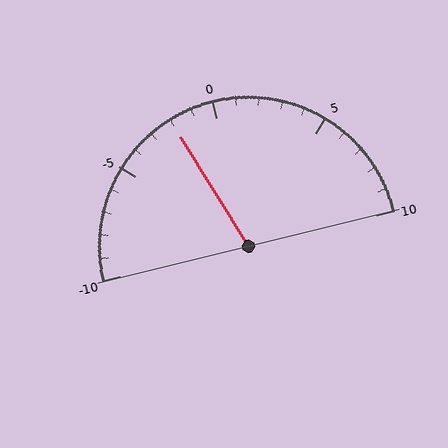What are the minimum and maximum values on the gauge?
The gauge ranges from -10 to 10.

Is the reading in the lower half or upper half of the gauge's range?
The reading is in the lower half of the range (-10 to 10).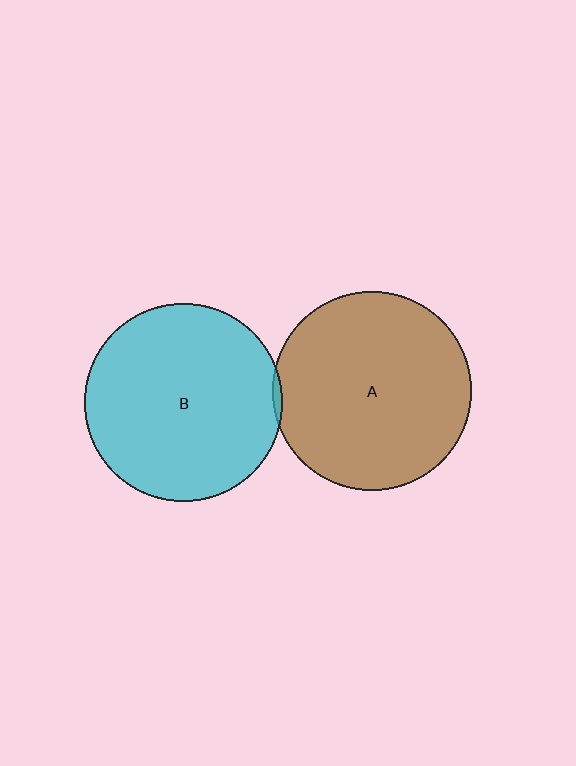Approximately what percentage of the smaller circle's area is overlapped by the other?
Approximately 5%.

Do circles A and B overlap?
Yes.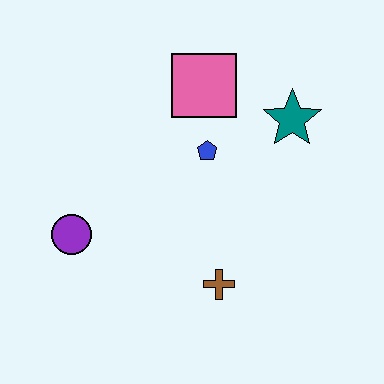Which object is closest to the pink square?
The blue pentagon is closest to the pink square.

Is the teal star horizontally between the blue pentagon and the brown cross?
No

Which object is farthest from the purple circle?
The teal star is farthest from the purple circle.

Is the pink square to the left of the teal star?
Yes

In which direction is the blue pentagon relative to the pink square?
The blue pentagon is below the pink square.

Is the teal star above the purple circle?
Yes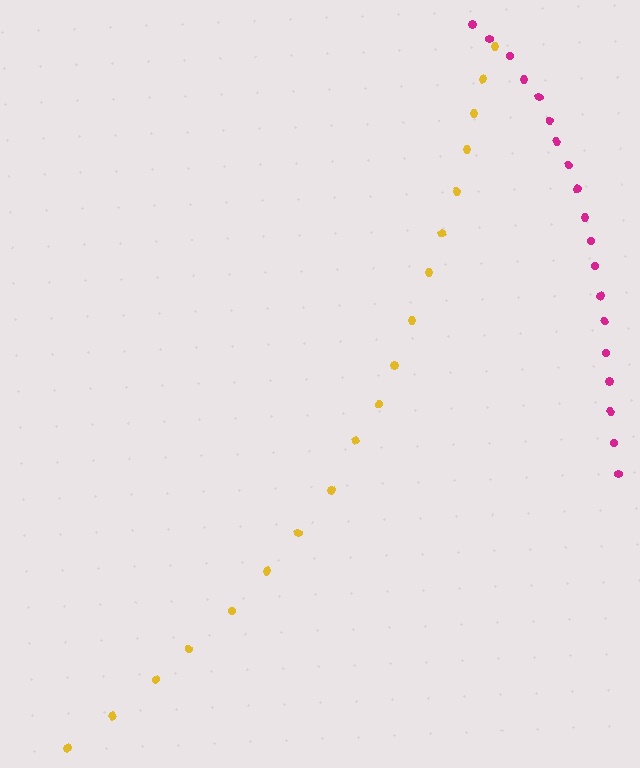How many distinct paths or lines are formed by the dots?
There are 2 distinct paths.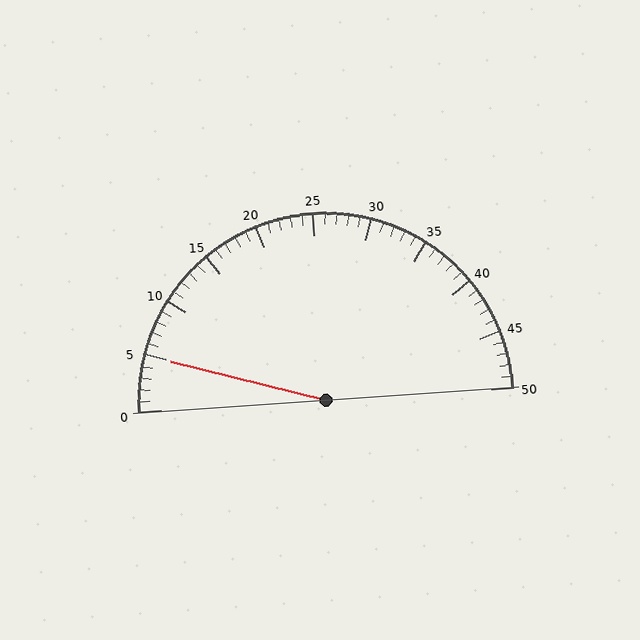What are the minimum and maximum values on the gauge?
The gauge ranges from 0 to 50.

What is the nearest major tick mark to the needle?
The nearest major tick mark is 5.